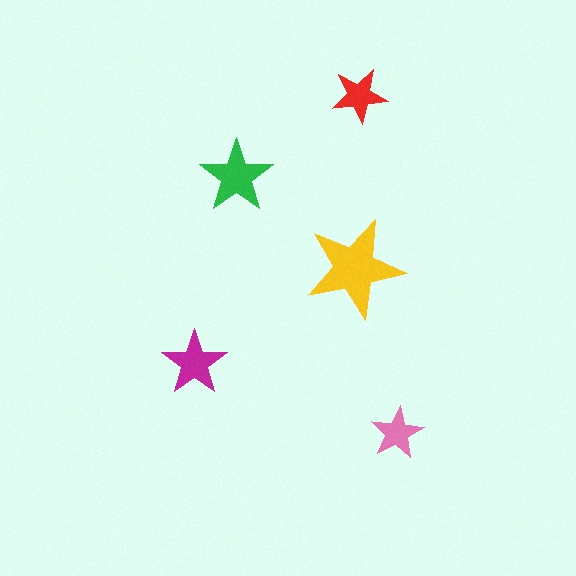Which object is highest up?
The red star is topmost.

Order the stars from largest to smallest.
the yellow one, the green one, the magenta one, the red one, the pink one.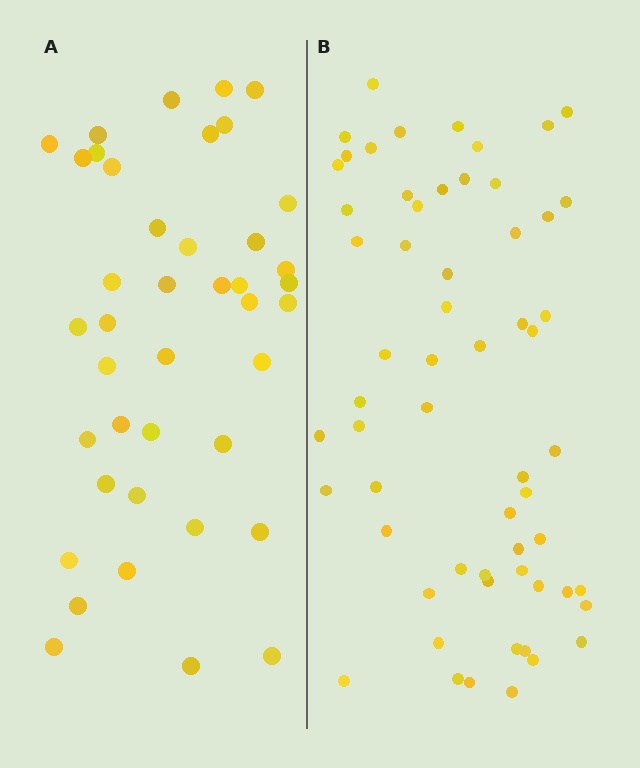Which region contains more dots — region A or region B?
Region B (the right region) has more dots.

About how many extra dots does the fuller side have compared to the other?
Region B has approximately 20 more dots than region A.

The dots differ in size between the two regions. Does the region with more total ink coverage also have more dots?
No. Region A has more total ink coverage because its dots are larger, but region B actually contains more individual dots. Total area can be misleading — the number of items is what matters here.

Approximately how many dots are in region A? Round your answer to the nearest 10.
About 40 dots. (The exact count is 41, which rounds to 40.)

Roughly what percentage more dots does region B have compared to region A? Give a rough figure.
About 45% more.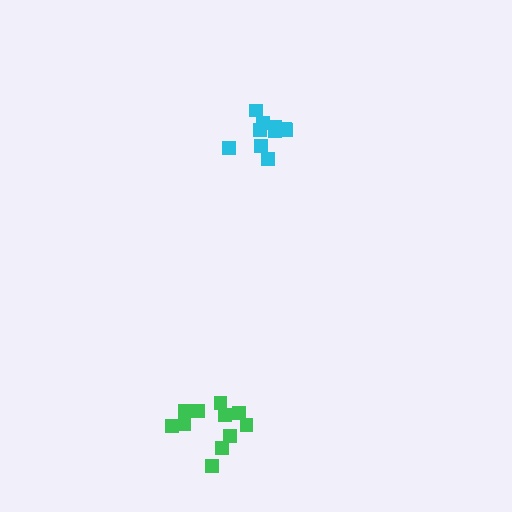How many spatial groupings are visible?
There are 2 spatial groupings.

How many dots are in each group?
Group 1: 10 dots, Group 2: 11 dots (21 total).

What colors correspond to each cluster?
The clusters are colored: cyan, green.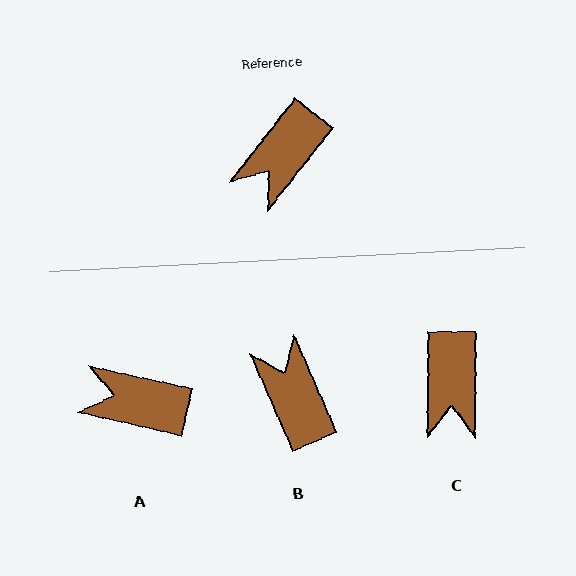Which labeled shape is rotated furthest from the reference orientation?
B, about 119 degrees away.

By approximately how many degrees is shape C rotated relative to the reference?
Approximately 38 degrees counter-clockwise.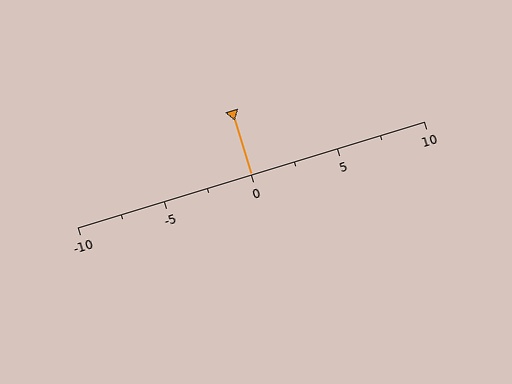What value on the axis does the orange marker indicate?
The marker indicates approximately 0.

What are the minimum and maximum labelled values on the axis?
The axis runs from -10 to 10.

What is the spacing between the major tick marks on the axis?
The major ticks are spaced 5 apart.